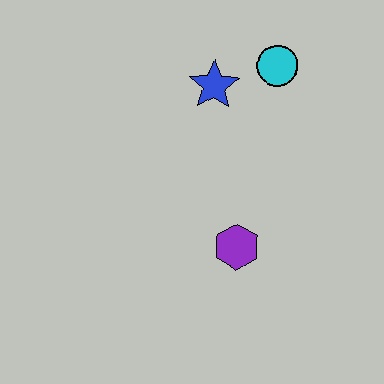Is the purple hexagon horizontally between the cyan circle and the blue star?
Yes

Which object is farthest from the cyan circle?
The purple hexagon is farthest from the cyan circle.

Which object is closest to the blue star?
The cyan circle is closest to the blue star.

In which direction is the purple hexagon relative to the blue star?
The purple hexagon is below the blue star.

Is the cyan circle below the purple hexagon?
No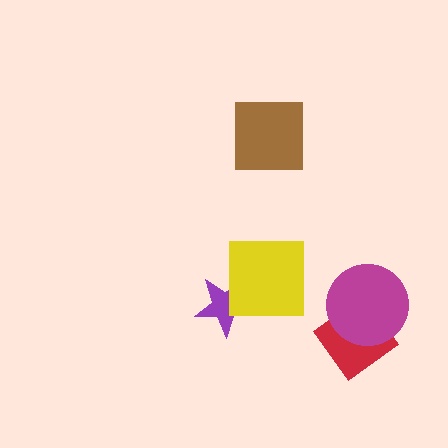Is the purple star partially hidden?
Yes, it is partially covered by another shape.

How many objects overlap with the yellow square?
1 object overlaps with the yellow square.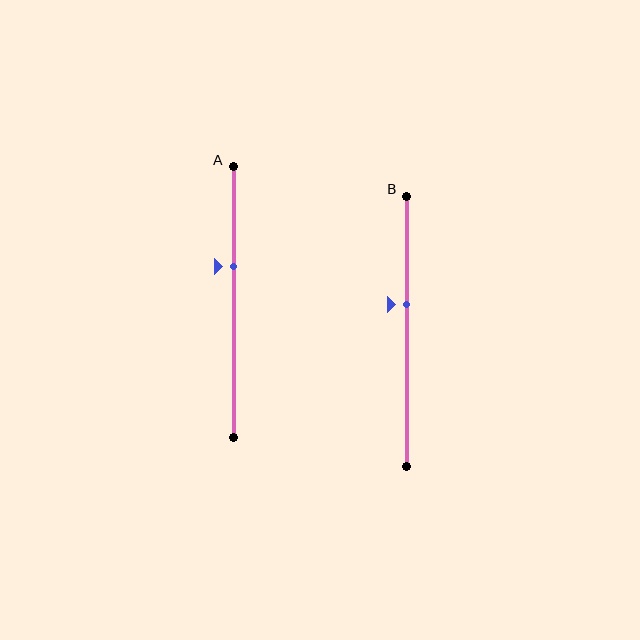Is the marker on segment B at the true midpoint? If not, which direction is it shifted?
No, the marker on segment B is shifted upward by about 10% of the segment length.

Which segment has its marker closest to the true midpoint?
Segment B has its marker closest to the true midpoint.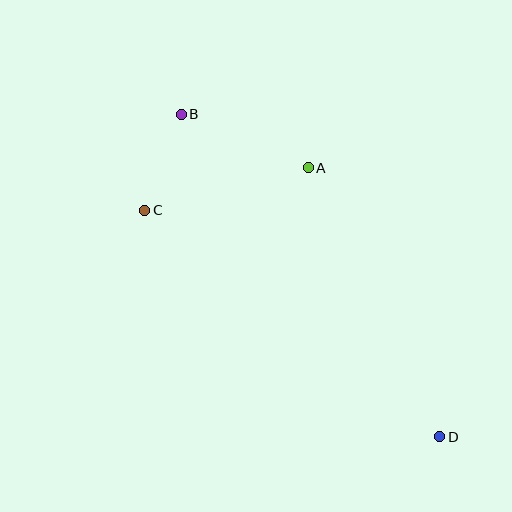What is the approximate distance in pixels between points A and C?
The distance between A and C is approximately 169 pixels.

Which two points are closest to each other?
Points B and C are closest to each other.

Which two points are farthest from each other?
Points B and D are farthest from each other.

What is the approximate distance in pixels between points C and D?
The distance between C and D is approximately 372 pixels.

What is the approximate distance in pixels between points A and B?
The distance between A and B is approximately 138 pixels.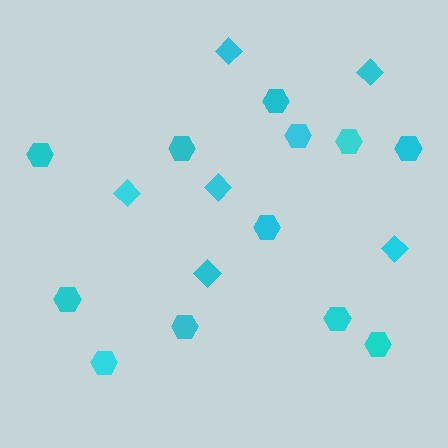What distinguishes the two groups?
There are 2 groups: one group of diamonds (6) and one group of hexagons (12).